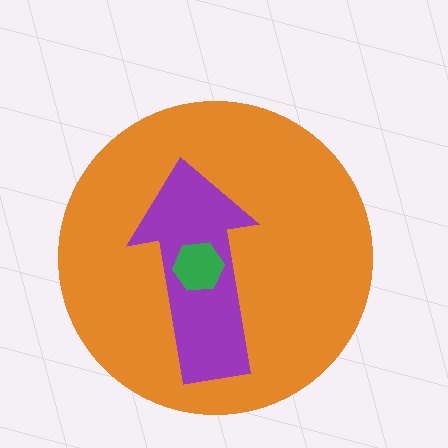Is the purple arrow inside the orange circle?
Yes.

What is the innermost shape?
The green hexagon.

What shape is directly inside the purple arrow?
The green hexagon.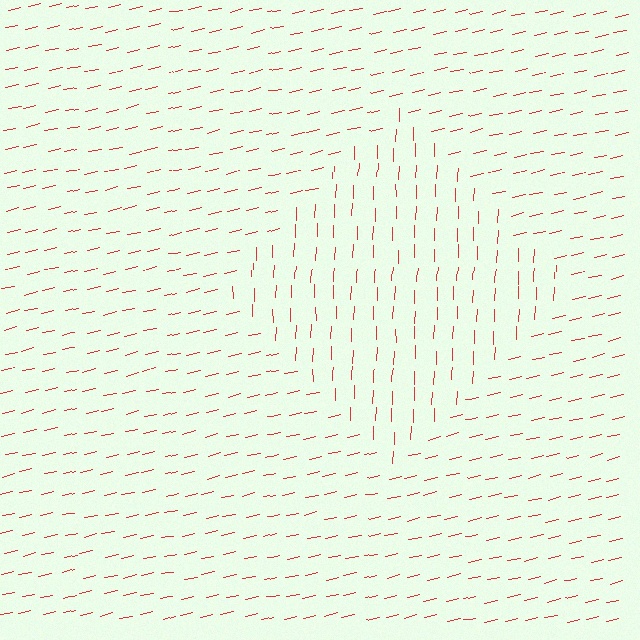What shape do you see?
I see a diamond.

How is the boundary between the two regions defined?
The boundary is defined purely by a change in line orientation (approximately 75 degrees difference). All lines are the same color and thickness.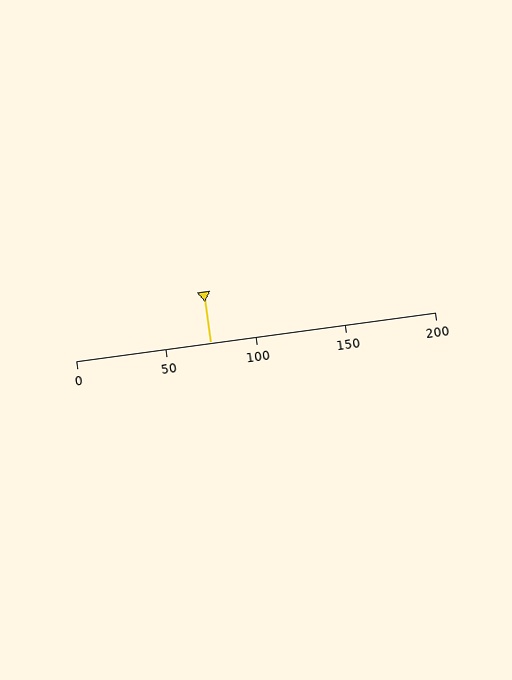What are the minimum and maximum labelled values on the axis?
The axis runs from 0 to 200.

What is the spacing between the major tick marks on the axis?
The major ticks are spaced 50 apart.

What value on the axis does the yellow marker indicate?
The marker indicates approximately 75.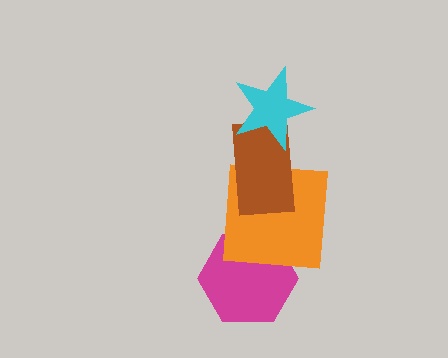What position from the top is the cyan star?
The cyan star is 1st from the top.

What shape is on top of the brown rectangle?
The cyan star is on top of the brown rectangle.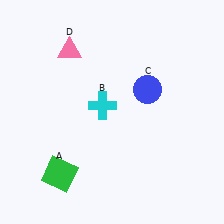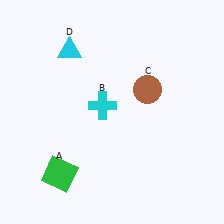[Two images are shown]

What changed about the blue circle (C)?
In Image 1, C is blue. In Image 2, it changed to brown.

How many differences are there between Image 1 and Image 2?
There are 2 differences between the two images.